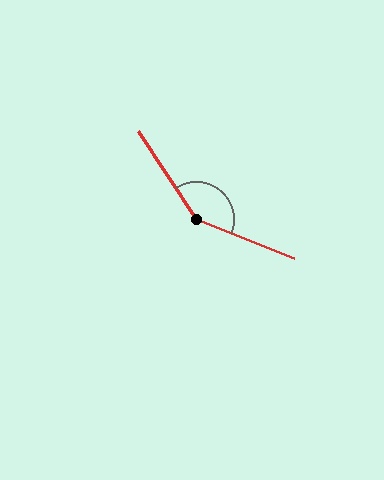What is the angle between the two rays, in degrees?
Approximately 144 degrees.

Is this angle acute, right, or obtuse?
It is obtuse.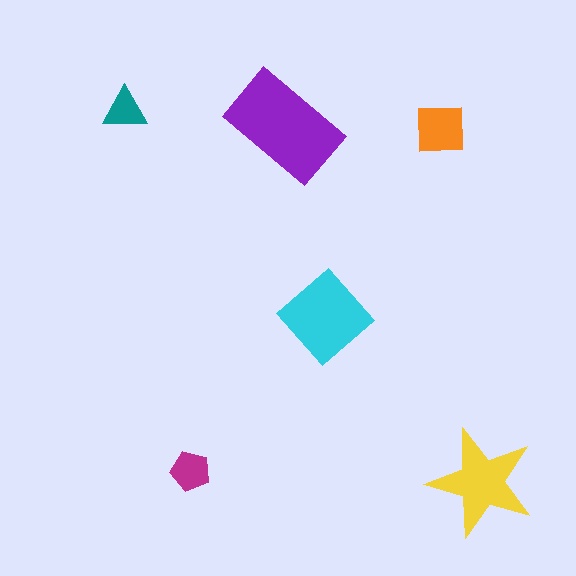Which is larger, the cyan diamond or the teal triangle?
The cyan diamond.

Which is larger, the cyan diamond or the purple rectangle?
The purple rectangle.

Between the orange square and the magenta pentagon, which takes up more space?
The orange square.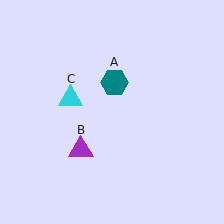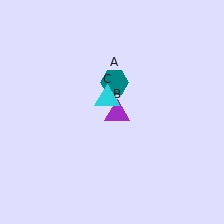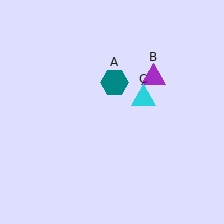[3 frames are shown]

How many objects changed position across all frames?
2 objects changed position: purple triangle (object B), cyan triangle (object C).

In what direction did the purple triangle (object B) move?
The purple triangle (object B) moved up and to the right.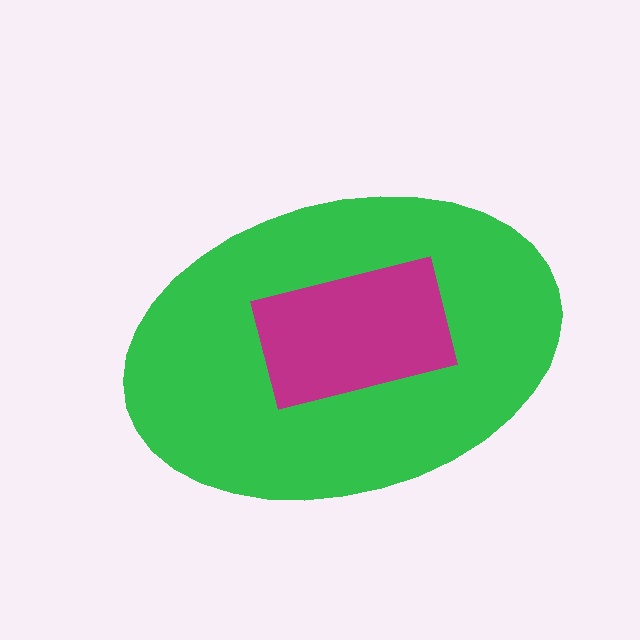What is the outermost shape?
The green ellipse.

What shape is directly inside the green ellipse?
The magenta rectangle.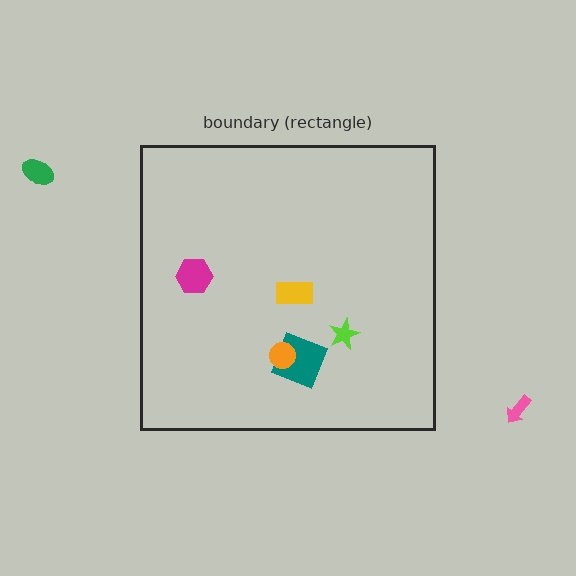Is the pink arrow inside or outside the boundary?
Outside.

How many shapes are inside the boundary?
5 inside, 2 outside.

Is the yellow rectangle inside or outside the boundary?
Inside.